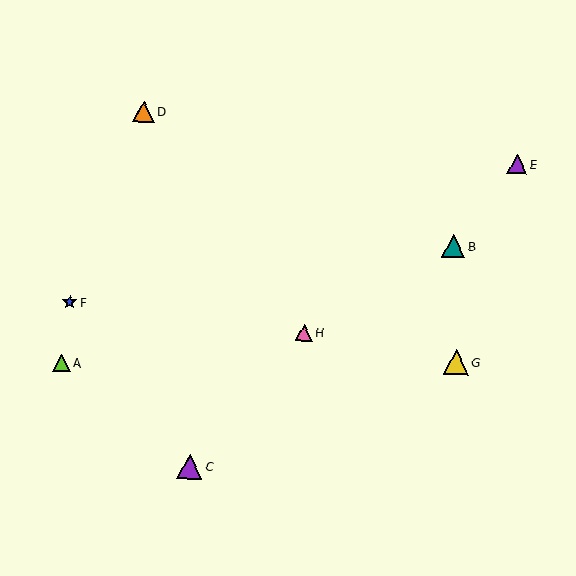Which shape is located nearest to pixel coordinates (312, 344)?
The pink triangle (labeled H) at (304, 332) is nearest to that location.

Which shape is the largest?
The purple triangle (labeled C) is the largest.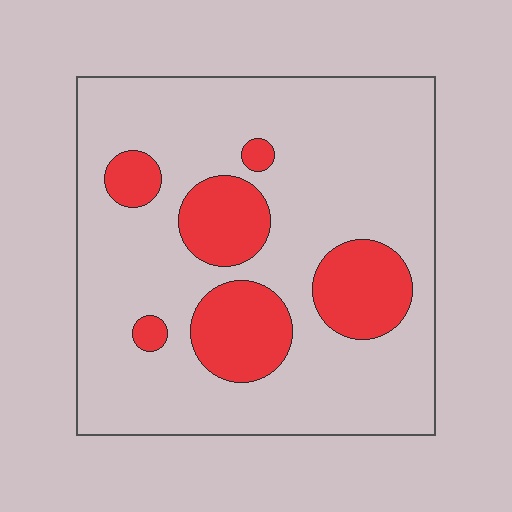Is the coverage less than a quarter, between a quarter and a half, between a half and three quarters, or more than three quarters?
Less than a quarter.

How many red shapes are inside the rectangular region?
6.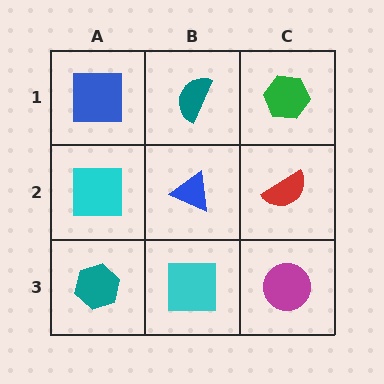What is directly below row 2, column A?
A teal hexagon.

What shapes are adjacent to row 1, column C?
A red semicircle (row 2, column C), a teal semicircle (row 1, column B).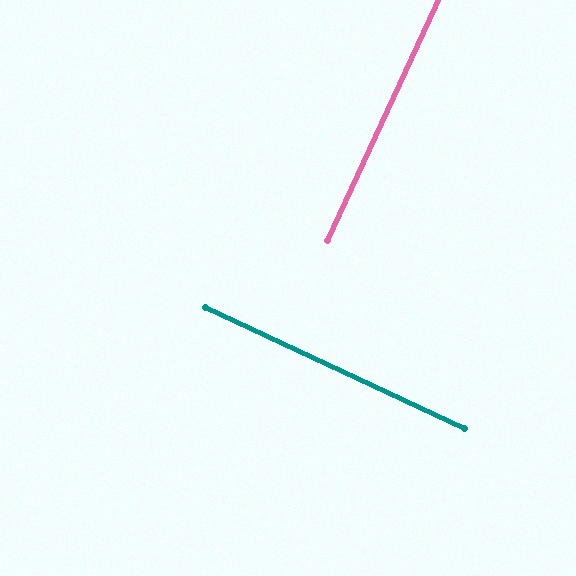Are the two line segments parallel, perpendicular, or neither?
Perpendicular — they meet at approximately 90°.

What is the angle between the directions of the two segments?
Approximately 90 degrees.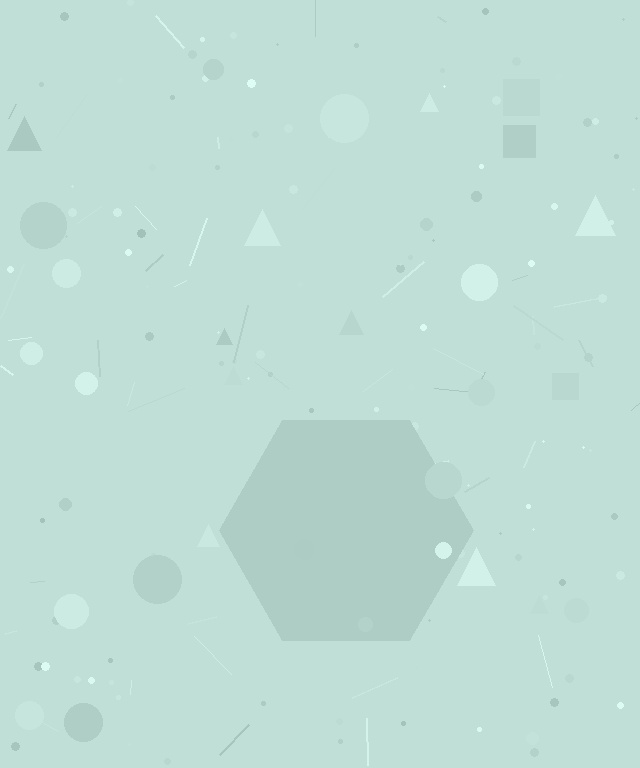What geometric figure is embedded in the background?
A hexagon is embedded in the background.